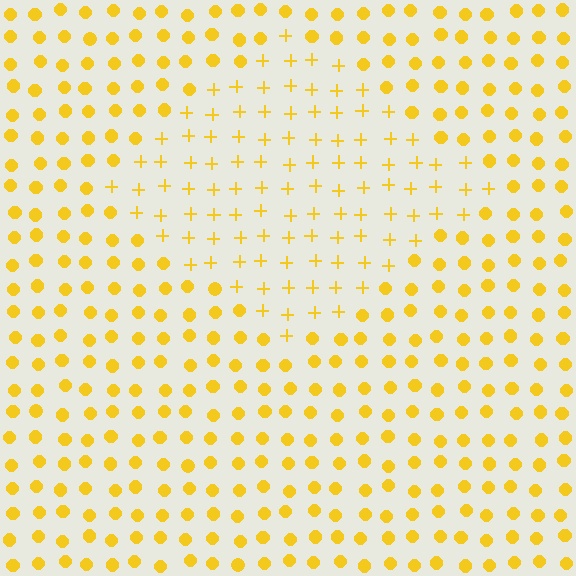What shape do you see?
I see a diamond.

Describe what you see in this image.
The image is filled with small yellow elements arranged in a uniform grid. A diamond-shaped region contains plus signs, while the surrounding area contains circles. The boundary is defined purely by the change in element shape.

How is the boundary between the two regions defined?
The boundary is defined by a change in element shape: plus signs inside vs. circles outside. All elements share the same color and spacing.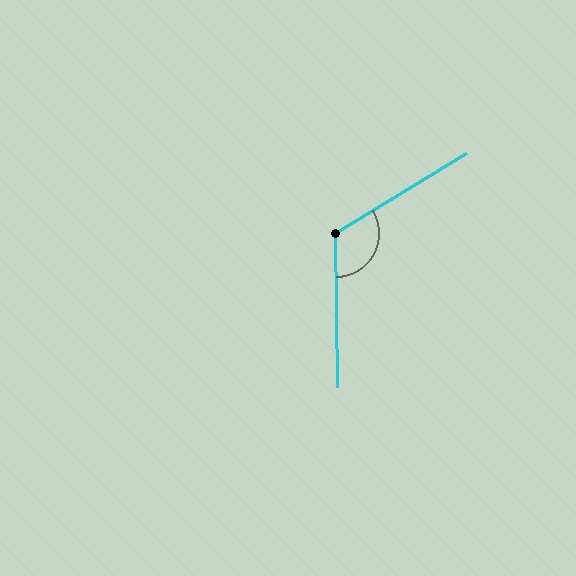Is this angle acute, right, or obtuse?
It is obtuse.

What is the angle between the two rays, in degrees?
Approximately 121 degrees.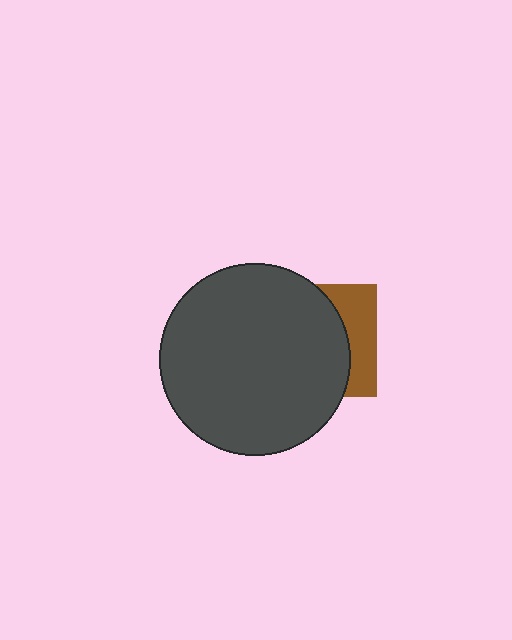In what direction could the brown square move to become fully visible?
The brown square could move right. That would shift it out from behind the dark gray circle entirely.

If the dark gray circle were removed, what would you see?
You would see the complete brown square.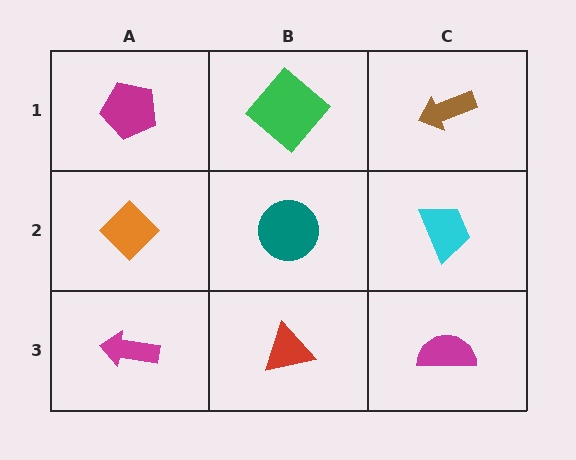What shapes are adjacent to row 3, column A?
An orange diamond (row 2, column A), a red triangle (row 3, column B).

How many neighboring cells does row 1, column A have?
2.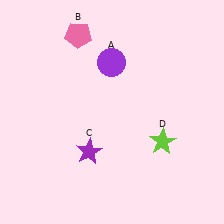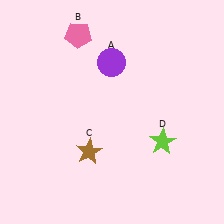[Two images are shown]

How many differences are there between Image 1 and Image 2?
There is 1 difference between the two images.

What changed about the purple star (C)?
In Image 1, C is purple. In Image 2, it changed to brown.